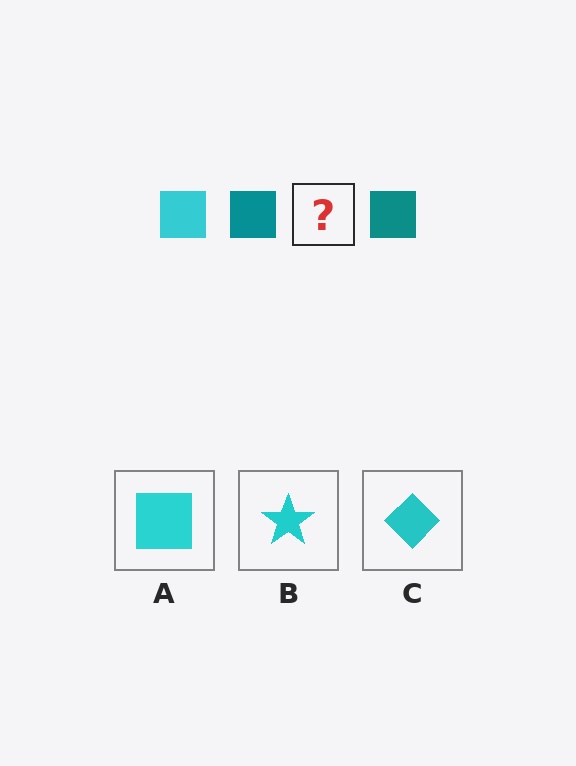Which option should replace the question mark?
Option A.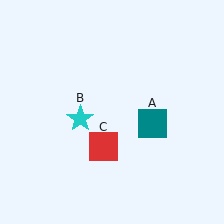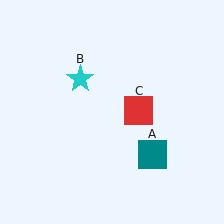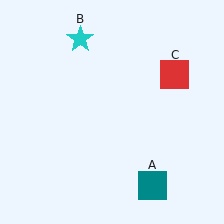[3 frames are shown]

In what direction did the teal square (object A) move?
The teal square (object A) moved down.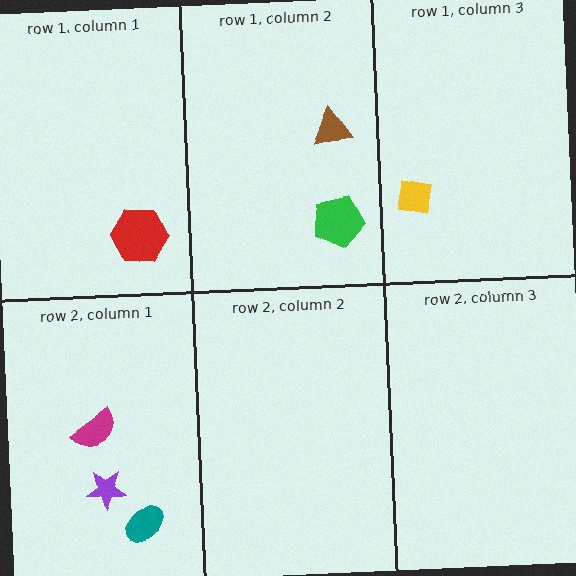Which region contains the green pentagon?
The row 1, column 2 region.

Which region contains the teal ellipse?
The row 2, column 1 region.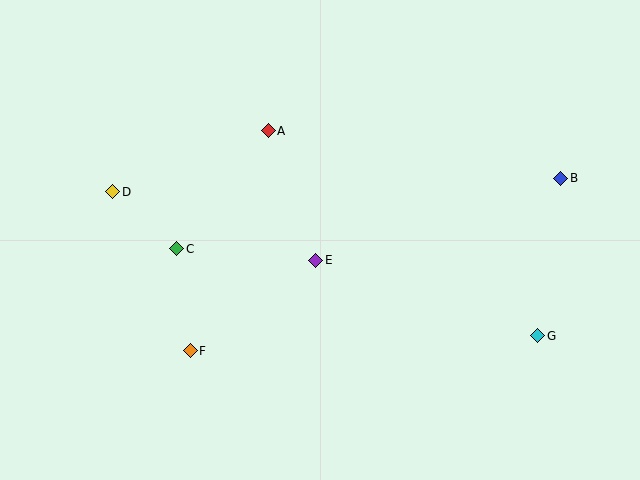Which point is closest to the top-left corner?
Point D is closest to the top-left corner.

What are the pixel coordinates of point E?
Point E is at (316, 260).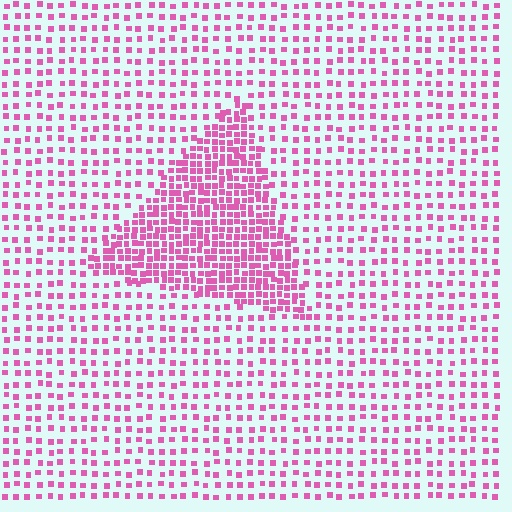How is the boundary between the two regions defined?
The boundary is defined by a change in element density (approximately 2.3x ratio). All elements are the same color, size, and shape.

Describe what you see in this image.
The image contains small pink elements arranged at two different densities. A triangle-shaped region is visible where the elements are more densely packed than the surrounding area.